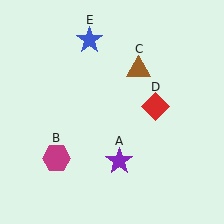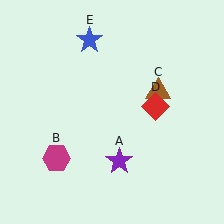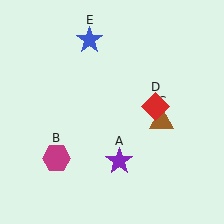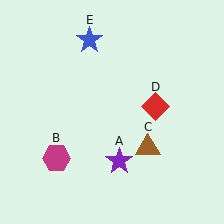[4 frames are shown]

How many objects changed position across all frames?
1 object changed position: brown triangle (object C).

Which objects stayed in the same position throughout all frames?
Purple star (object A) and magenta hexagon (object B) and red diamond (object D) and blue star (object E) remained stationary.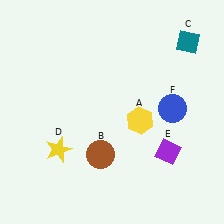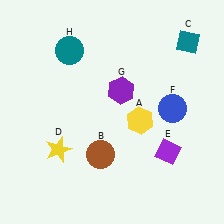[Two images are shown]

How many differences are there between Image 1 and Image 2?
There are 2 differences between the two images.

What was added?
A purple hexagon (G), a teal circle (H) were added in Image 2.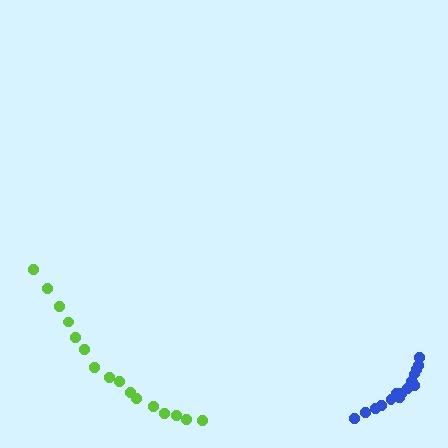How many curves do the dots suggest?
There are 2 distinct paths.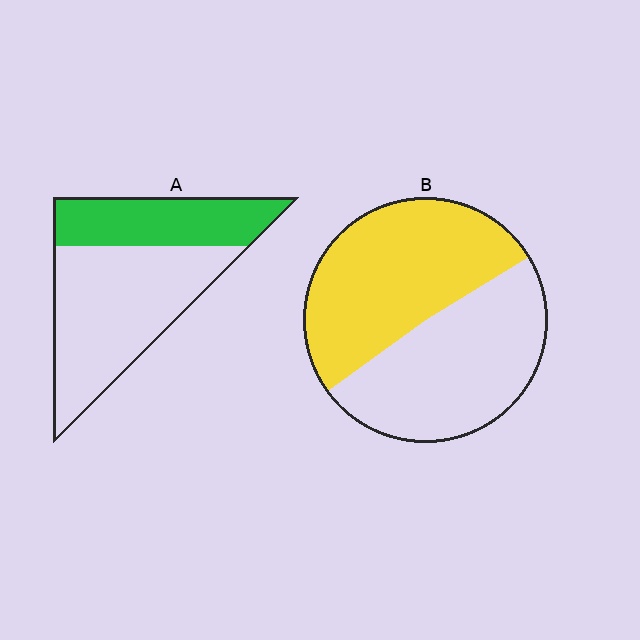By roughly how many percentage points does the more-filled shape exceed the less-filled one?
By roughly 15 percentage points (B over A).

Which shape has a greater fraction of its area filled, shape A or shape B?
Shape B.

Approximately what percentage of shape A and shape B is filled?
A is approximately 35% and B is approximately 50%.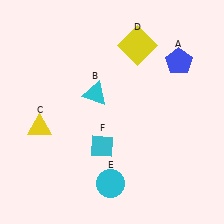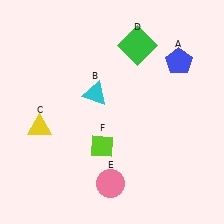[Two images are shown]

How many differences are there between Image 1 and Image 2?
There are 3 differences between the two images.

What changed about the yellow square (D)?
In Image 1, D is yellow. In Image 2, it changed to green.